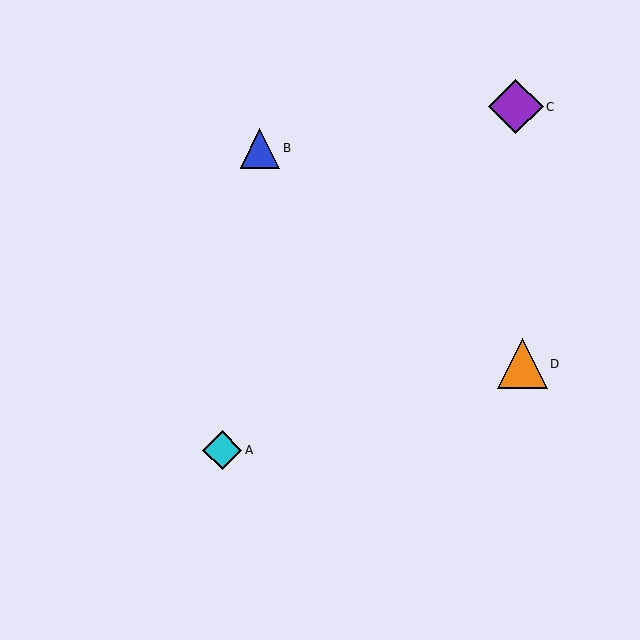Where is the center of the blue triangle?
The center of the blue triangle is at (260, 148).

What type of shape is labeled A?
Shape A is a cyan diamond.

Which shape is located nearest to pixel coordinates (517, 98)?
The purple diamond (labeled C) at (516, 107) is nearest to that location.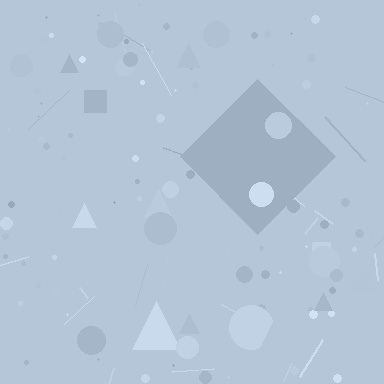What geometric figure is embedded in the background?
A diamond is embedded in the background.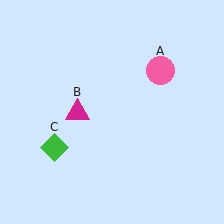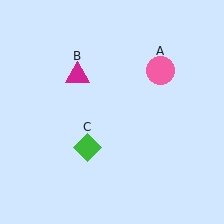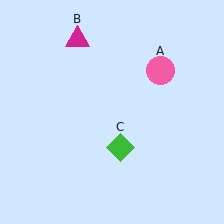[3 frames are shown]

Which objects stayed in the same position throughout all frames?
Pink circle (object A) remained stationary.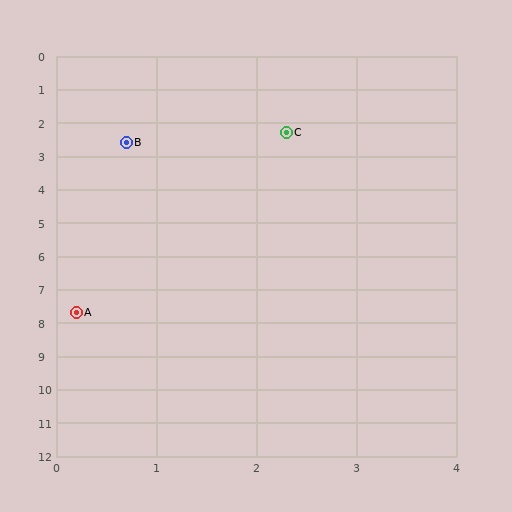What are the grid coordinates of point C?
Point C is at approximately (2.3, 2.3).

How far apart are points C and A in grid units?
Points C and A are about 5.8 grid units apart.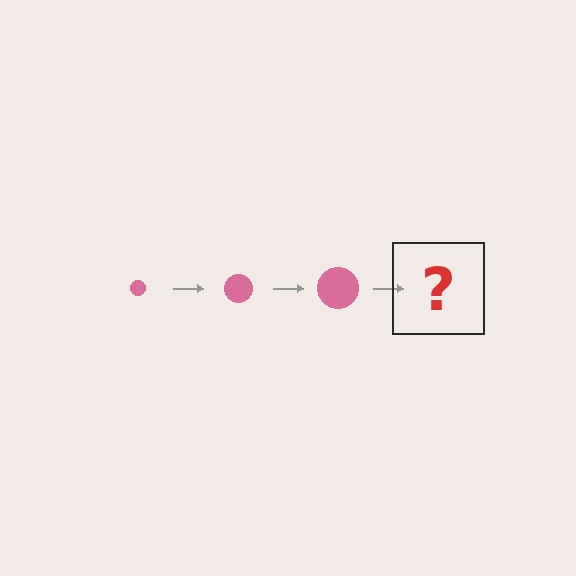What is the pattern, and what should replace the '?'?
The pattern is that the circle gets progressively larger each step. The '?' should be a pink circle, larger than the previous one.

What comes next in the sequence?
The next element should be a pink circle, larger than the previous one.